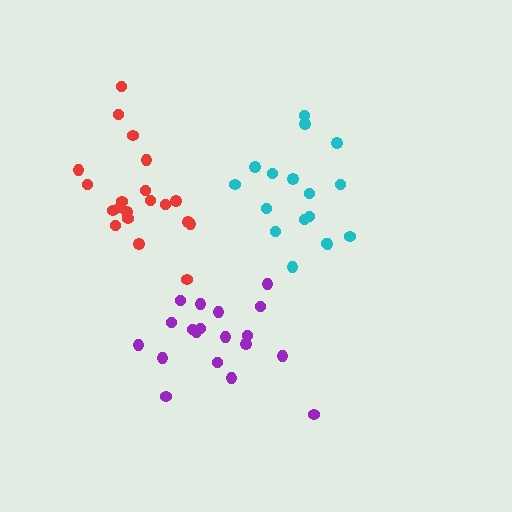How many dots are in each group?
Group 1: 17 dots, Group 2: 19 dots, Group 3: 20 dots (56 total).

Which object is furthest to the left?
The red cluster is leftmost.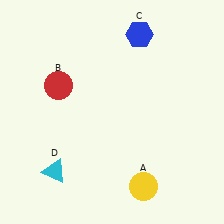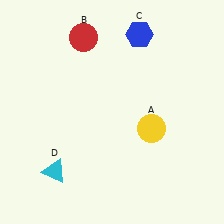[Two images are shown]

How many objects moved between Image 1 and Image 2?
2 objects moved between the two images.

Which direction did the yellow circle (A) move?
The yellow circle (A) moved up.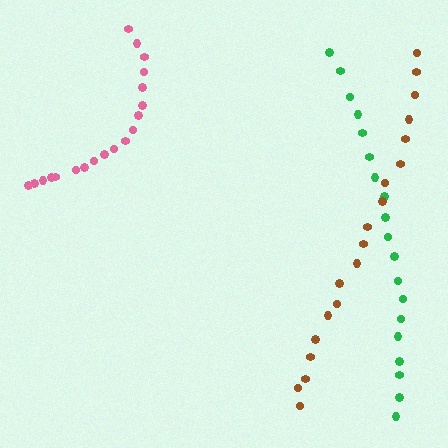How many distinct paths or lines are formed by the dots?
There are 3 distinct paths.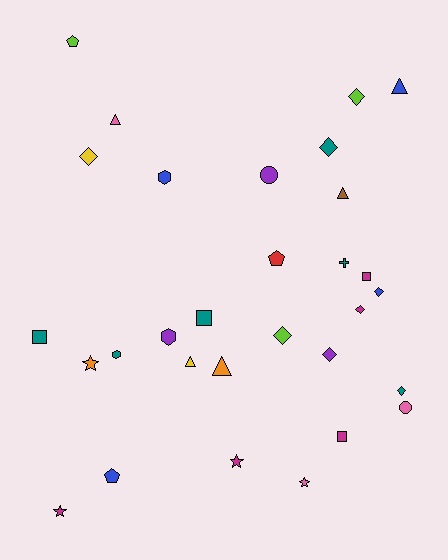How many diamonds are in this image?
There are 8 diamonds.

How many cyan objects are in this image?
There are no cyan objects.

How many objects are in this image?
There are 30 objects.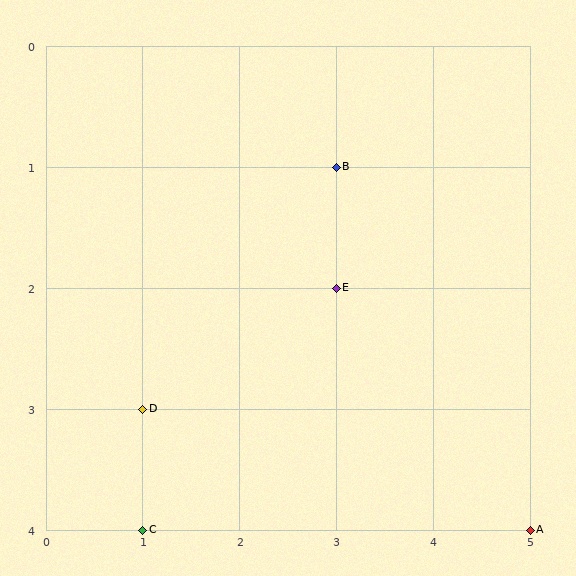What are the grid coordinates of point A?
Point A is at grid coordinates (5, 4).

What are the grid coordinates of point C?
Point C is at grid coordinates (1, 4).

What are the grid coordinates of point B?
Point B is at grid coordinates (3, 1).